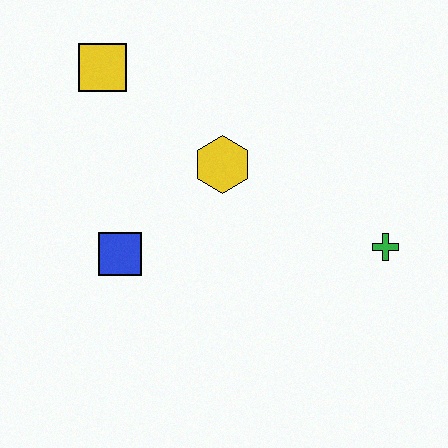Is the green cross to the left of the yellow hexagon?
No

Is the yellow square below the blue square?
No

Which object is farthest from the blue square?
The green cross is farthest from the blue square.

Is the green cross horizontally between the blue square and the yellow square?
No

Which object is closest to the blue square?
The yellow hexagon is closest to the blue square.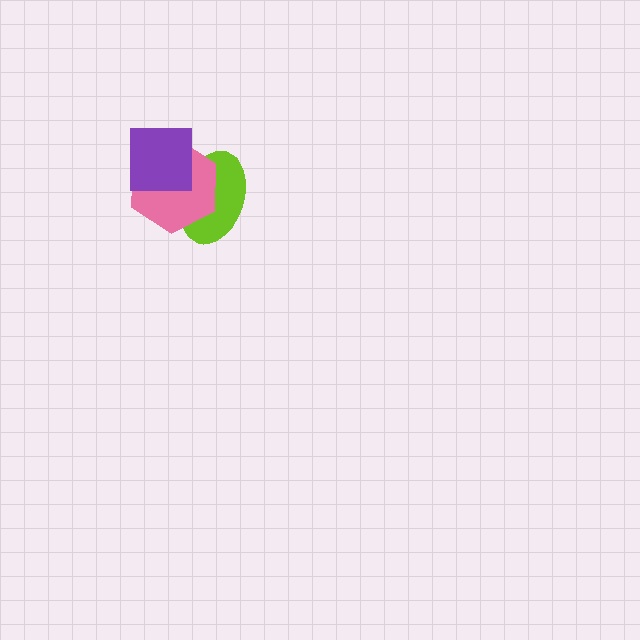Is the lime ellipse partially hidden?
Yes, it is partially covered by another shape.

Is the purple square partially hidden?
No, no other shape covers it.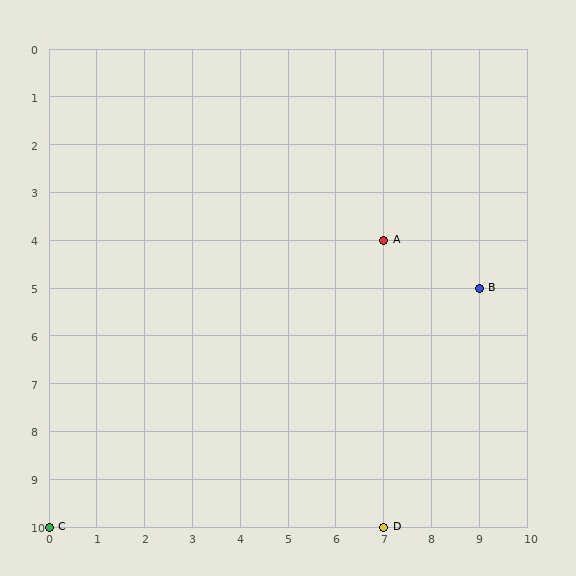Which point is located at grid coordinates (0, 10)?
Point C is at (0, 10).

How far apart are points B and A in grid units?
Points B and A are 2 columns and 1 row apart (about 2.2 grid units diagonally).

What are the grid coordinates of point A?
Point A is at grid coordinates (7, 4).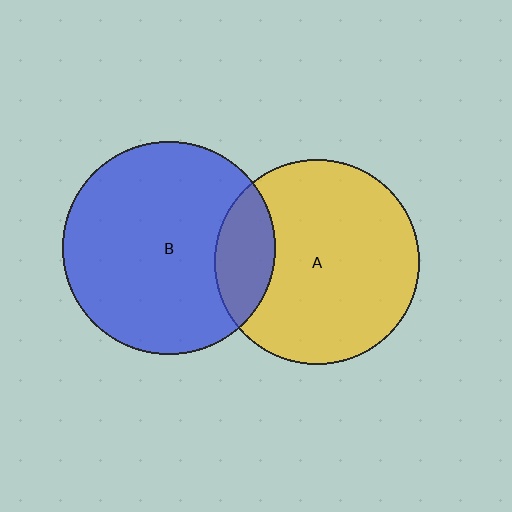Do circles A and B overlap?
Yes.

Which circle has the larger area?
Circle B (blue).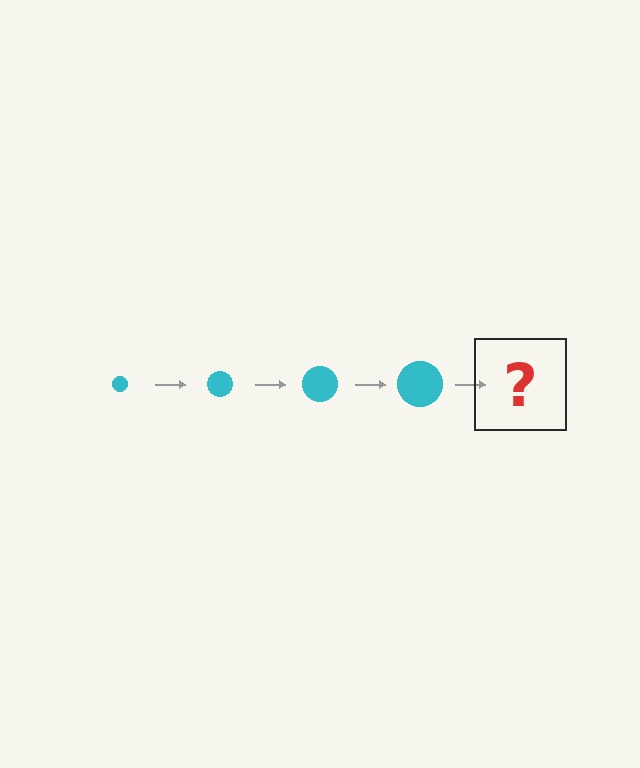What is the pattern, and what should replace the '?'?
The pattern is that the circle gets progressively larger each step. The '?' should be a cyan circle, larger than the previous one.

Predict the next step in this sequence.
The next step is a cyan circle, larger than the previous one.